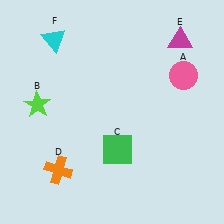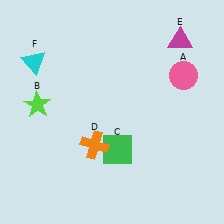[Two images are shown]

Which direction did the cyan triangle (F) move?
The cyan triangle (F) moved down.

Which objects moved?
The objects that moved are: the orange cross (D), the cyan triangle (F).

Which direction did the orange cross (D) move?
The orange cross (D) moved right.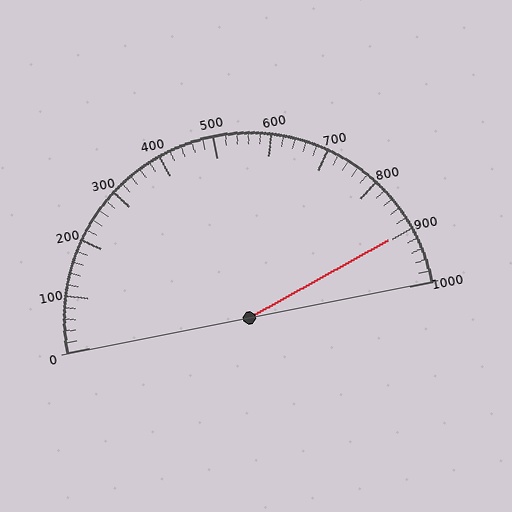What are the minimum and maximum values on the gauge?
The gauge ranges from 0 to 1000.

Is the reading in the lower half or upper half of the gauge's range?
The reading is in the upper half of the range (0 to 1000).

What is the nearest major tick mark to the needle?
The nearest major tick mark is 900.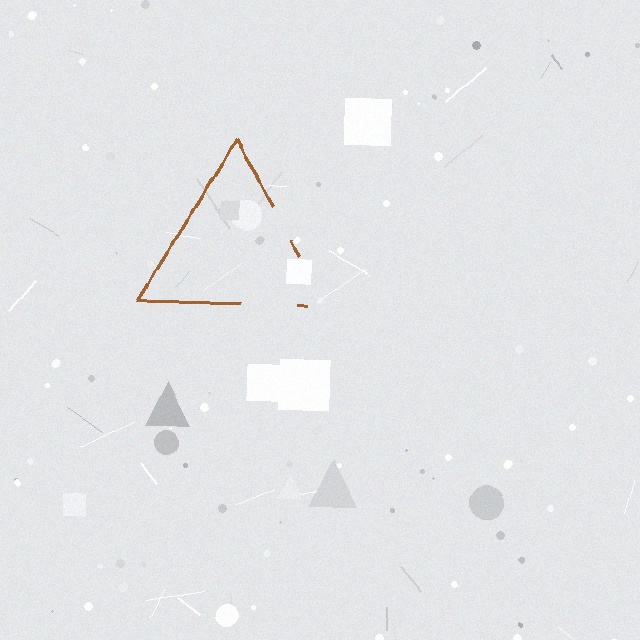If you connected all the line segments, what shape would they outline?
They would outline a triangle.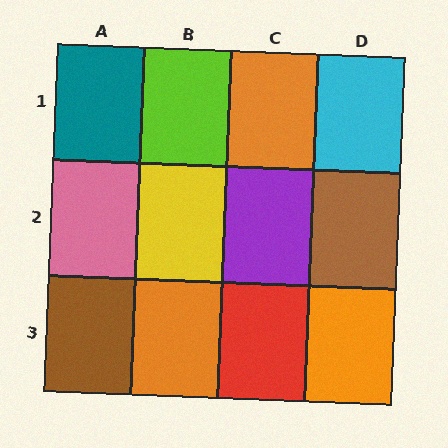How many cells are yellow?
1 cell is yellow.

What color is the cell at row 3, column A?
Brown.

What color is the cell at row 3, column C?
Red.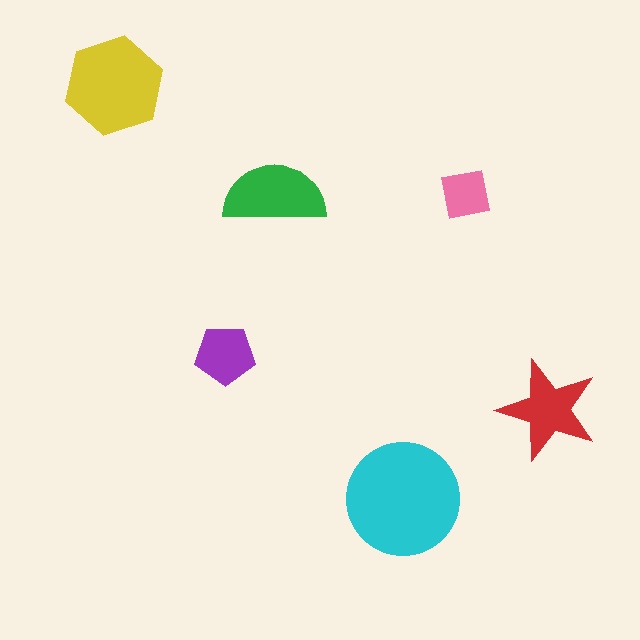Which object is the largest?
The cyan circle.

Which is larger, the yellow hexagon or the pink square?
The yellow hexagon.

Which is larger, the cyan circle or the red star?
The cyan circle.